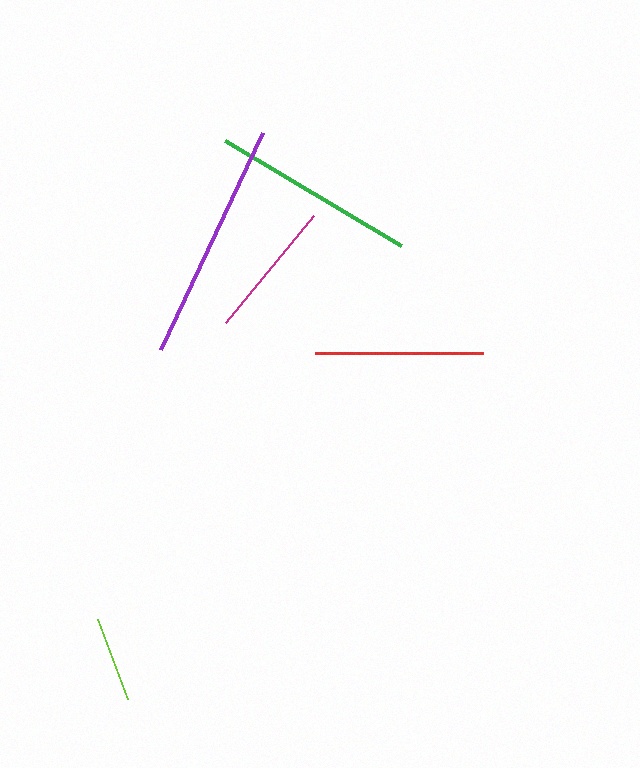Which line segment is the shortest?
The lime line is the shortest at approximately 85 pixels.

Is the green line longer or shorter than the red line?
The green line is longer than the red line.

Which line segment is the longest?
The purple line is the longest at approximately 240 pixels.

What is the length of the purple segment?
The purple segment is approximately 240 pixels long.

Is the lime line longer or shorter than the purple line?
The purple line is longer than the lime line.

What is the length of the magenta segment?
The magenta segment is approximately 138 pixels long.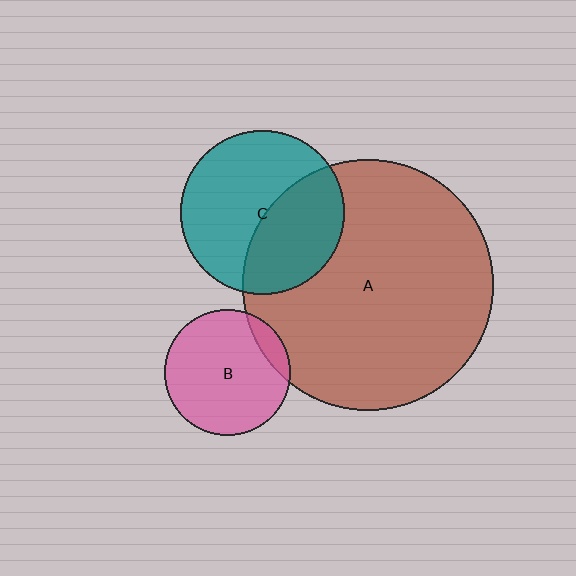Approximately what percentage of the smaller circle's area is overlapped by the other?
Approximately 40%.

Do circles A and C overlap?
Yes.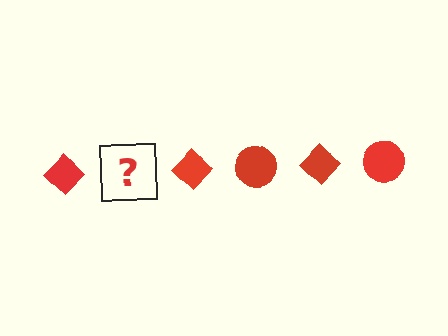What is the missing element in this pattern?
The missing element is a red circle.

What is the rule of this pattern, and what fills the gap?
The rule is that the pattern cycles through diamond, circle shapes in red. The gap should be filled with a red circle.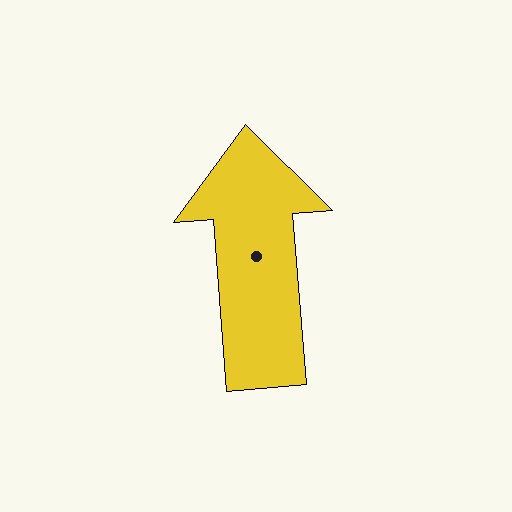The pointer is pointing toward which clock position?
Roughly 12 o'clock.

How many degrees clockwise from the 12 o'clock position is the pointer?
Approximately 355 degrees.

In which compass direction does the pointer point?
North.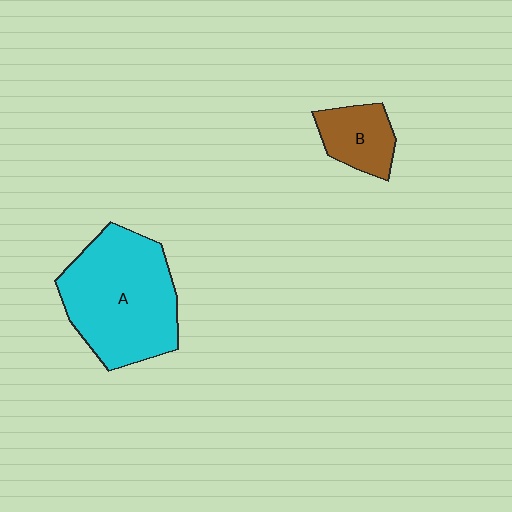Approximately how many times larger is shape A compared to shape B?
Approximately 2.9 times.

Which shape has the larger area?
Shape A (cyan).